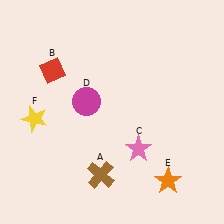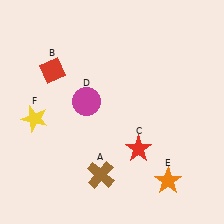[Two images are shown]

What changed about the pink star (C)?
In Image 1, C is pink. In Image 2, it changed to red.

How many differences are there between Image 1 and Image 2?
There is 1 difference between the two images.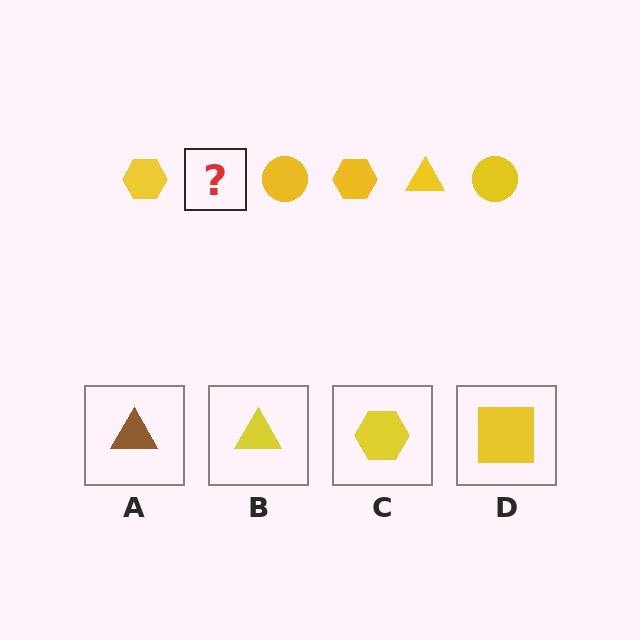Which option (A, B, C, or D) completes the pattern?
B.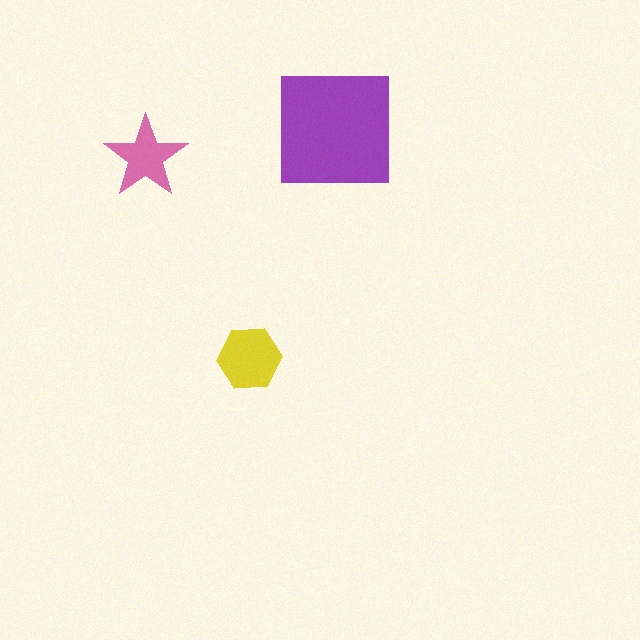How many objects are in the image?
There are 3 objects in the image.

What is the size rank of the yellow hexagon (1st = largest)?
2nd.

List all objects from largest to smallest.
The purple square, the yellow hexagon, the pink star.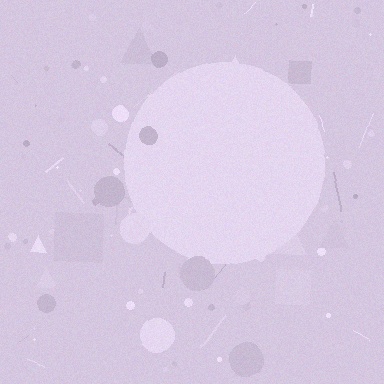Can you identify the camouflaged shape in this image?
The camouflaged shape is a circle.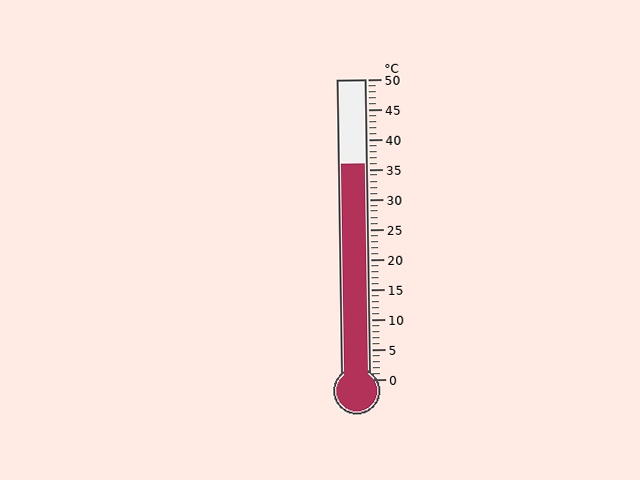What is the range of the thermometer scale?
The thermometer scale ranges from 0°C to 50°C.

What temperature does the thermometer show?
The thermometer shows approximately 36°C.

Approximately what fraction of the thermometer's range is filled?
The thermometer is filled to approximately 70% of its range.